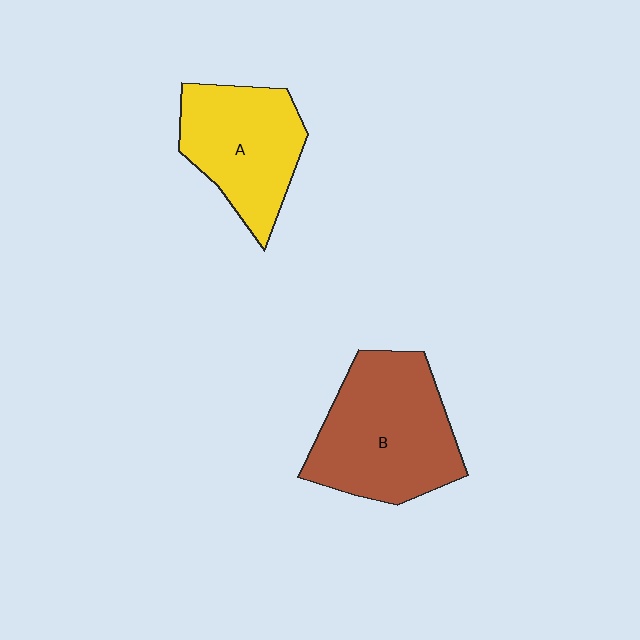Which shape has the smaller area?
Shape A (yellow).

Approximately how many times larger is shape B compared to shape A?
Approximately 1.3 times.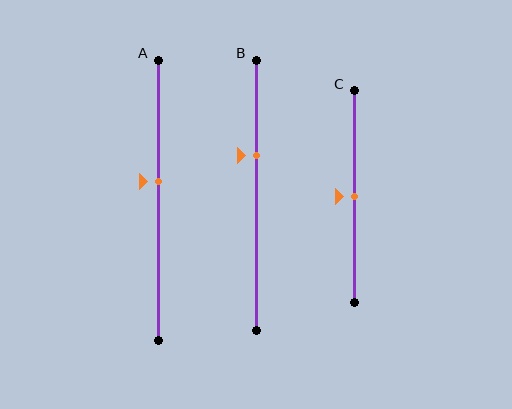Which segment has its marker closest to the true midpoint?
Segment C has its marker closest to the true midpoint.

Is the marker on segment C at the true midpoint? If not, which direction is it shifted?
Yes, the marker on segment C is at the true midpoint.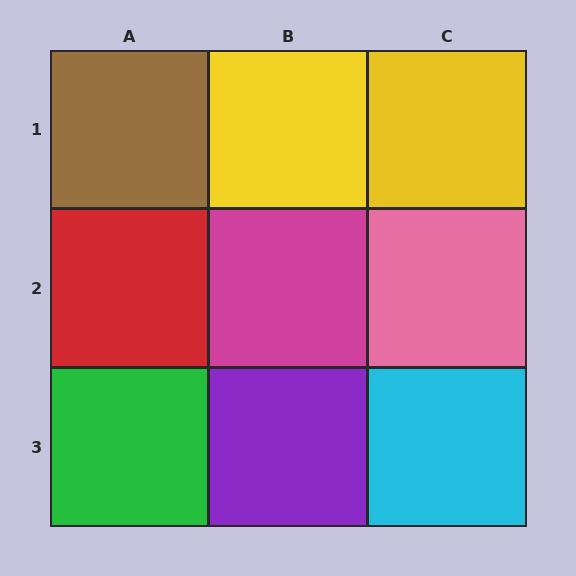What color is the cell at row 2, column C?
Pink.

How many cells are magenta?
1 cell is magenta.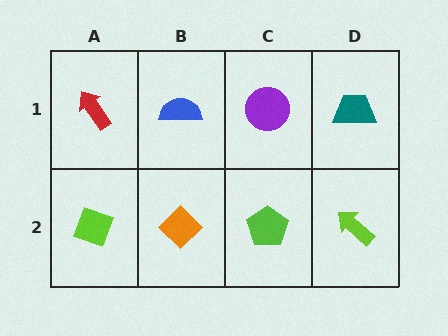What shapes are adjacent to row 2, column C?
A purple circle (row 1, column C), an orange diamond (row 2, column B), a lime arrow (row 2, column D).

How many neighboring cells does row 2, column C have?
3.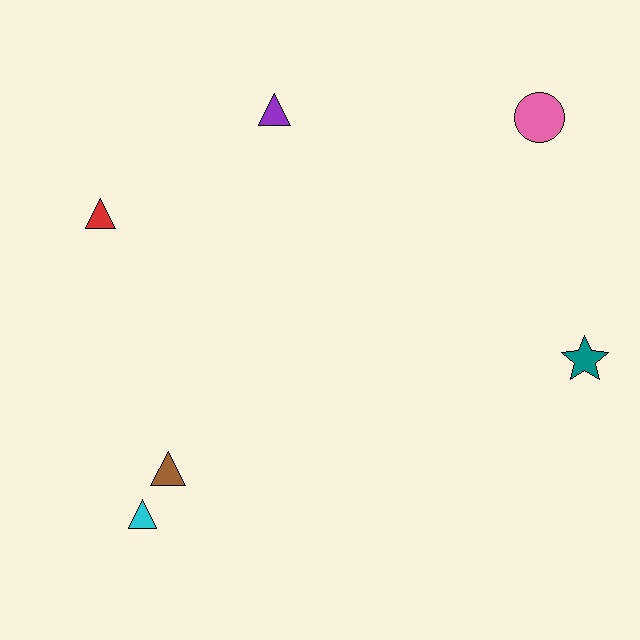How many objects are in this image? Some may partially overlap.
There are 6 objects.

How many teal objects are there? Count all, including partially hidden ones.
There is 1 teal object.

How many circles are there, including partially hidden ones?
There is 1 circle.